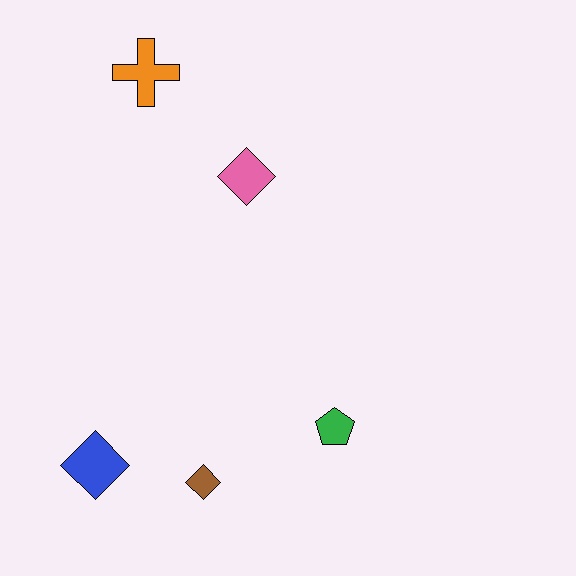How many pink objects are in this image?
There is 1 pink object.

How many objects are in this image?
There are 5 objects.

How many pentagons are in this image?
There is 1 pentagon.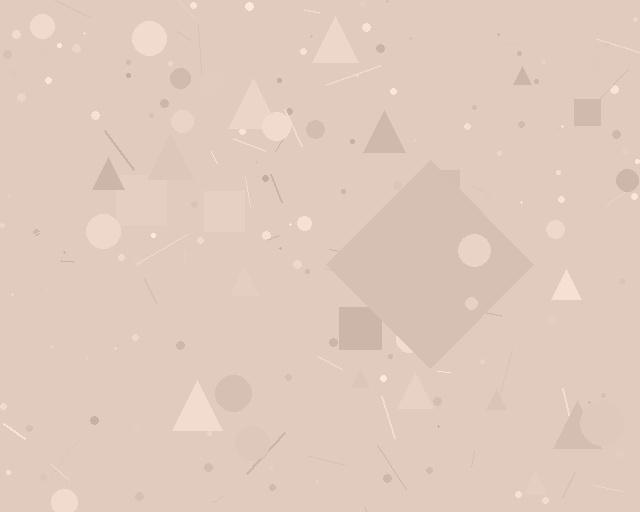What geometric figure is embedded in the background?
A diamond is embedded in the background.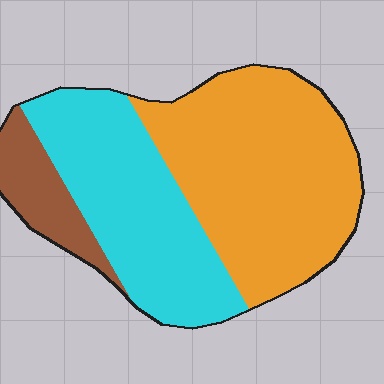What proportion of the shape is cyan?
Cyan takes up about three eighths (3/8) of the shape.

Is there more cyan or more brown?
Cyan.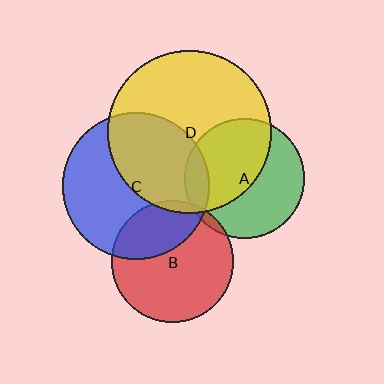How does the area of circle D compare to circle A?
Approximately 1.9 times.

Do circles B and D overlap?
Yes.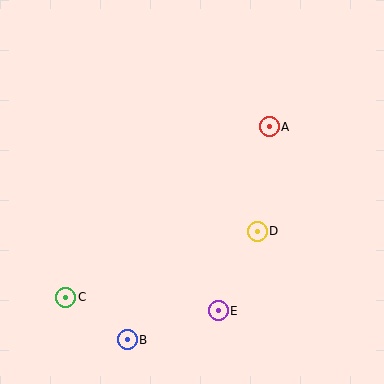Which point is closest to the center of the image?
Point D at (257, 231) is closest to the center.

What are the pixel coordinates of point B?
Point B is at (127, 340).